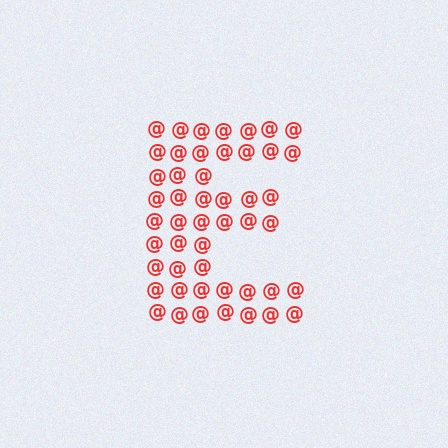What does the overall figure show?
The overall figure shows the letter E.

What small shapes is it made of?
It is made of small at signs.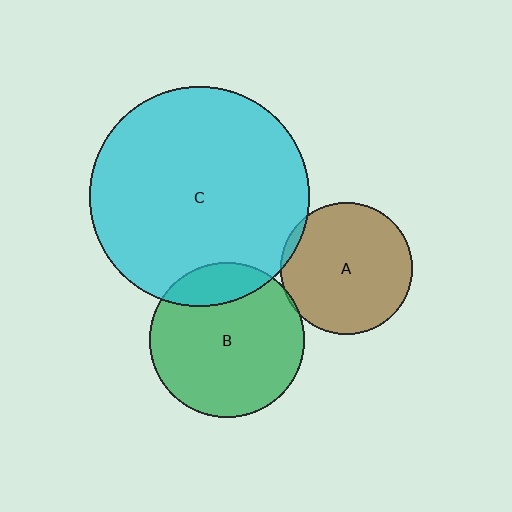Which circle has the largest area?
Circle C (cyan).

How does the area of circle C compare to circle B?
Approximately 2.0 times.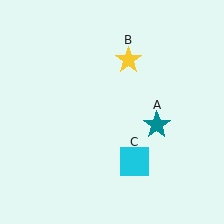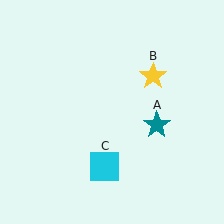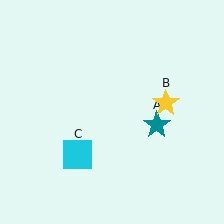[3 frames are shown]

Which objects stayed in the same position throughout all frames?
Teal star (object A) remained stationary.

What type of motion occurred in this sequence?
The yellow star (object B), cyan square (object C) rotated clockwise around the center of the scene.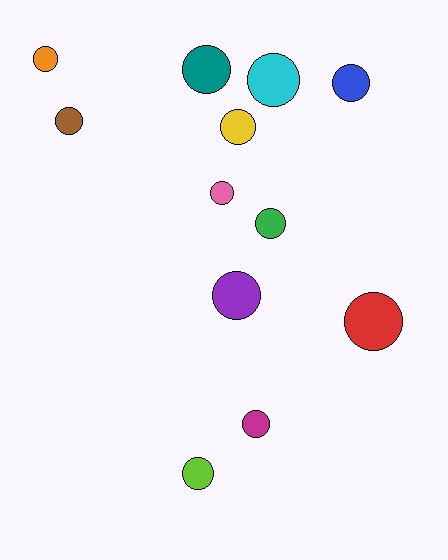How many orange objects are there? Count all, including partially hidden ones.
There is 1 orange object.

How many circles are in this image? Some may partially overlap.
There are 12 circles.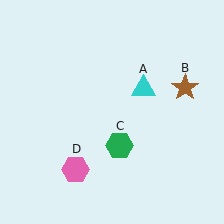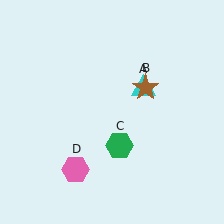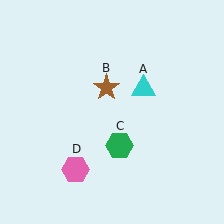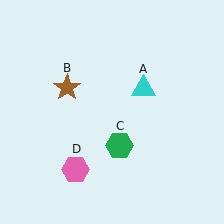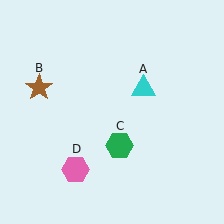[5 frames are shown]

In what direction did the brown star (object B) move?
The brown star (object B) moved left.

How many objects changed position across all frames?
1 object changed position: brown star (object B).